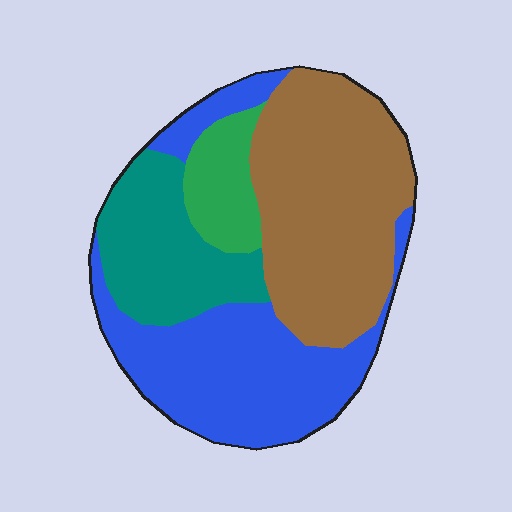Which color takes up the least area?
Green, at roughly 10%.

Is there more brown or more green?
Brown.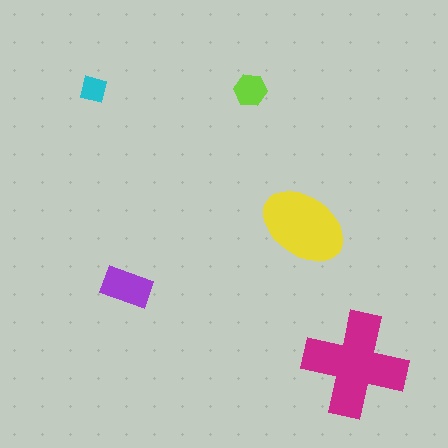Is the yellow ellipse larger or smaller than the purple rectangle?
Larger.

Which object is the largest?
The magenta cross.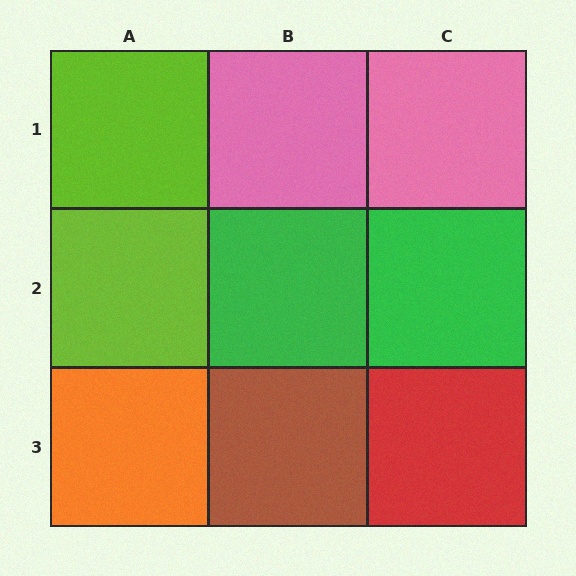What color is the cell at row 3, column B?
Brown.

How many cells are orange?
1 cell is orange.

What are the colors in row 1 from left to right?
Lime, pink, pink.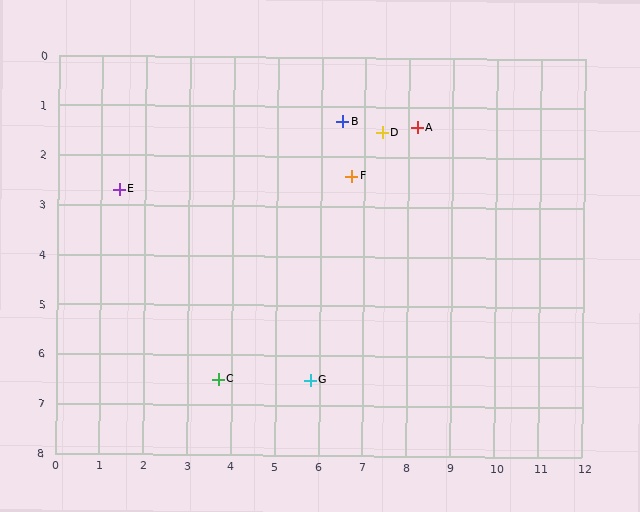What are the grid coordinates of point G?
Point G is at approximately (5.8, 6.5).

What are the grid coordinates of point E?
Point E is at approximately (1.4, 2.7).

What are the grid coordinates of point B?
Point B is at approximately (6.5, 1.3).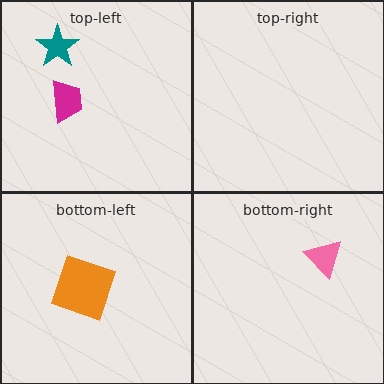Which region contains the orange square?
The bottom-left region.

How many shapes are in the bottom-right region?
1.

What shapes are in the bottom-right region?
The pink triangle.